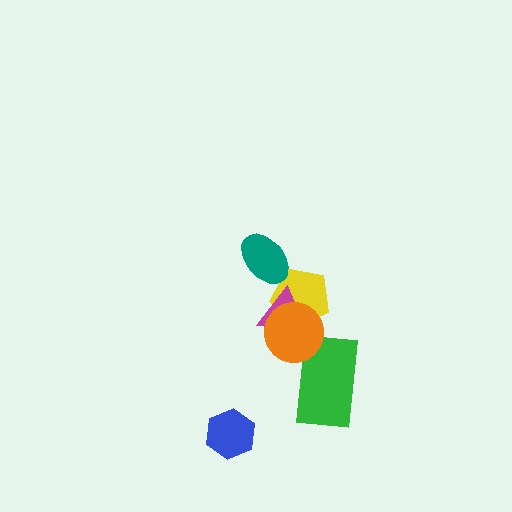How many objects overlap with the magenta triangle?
2 objects overlap with the magenta triangle.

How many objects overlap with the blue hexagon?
0 objects overlap with the blue hexagon.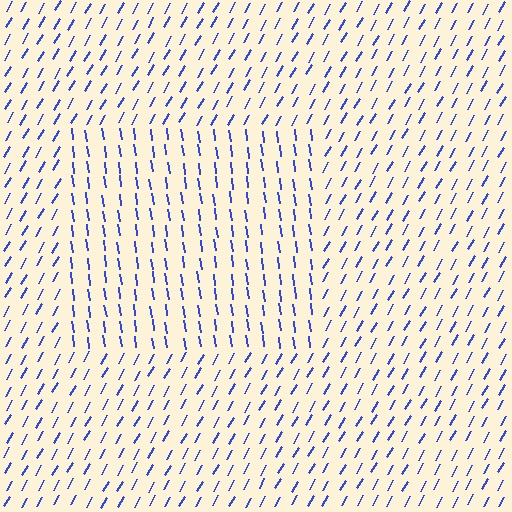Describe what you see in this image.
The image is filled with small blue line segments. A rectangle region in the image has lines oriented differently from the surrounding lines, creating a visible texture boundary.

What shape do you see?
I see a rectangle.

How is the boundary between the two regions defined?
The boundary is defined purely by a change in line orientation (approximately 38 degrees difference). All lines are the same color and thickness.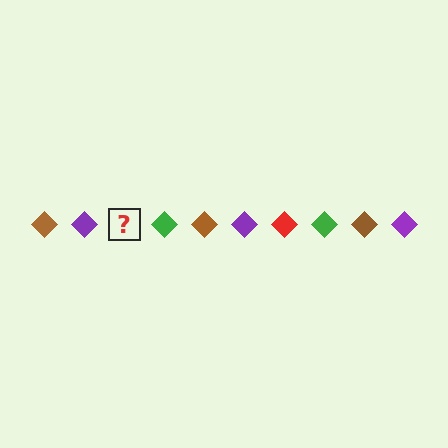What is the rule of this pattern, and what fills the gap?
The rule is that the pattern cycles through brown, purple, red, green diamonds. The gap should be filled with a red diamond.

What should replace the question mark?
The question mark should be replaced with a red diamond.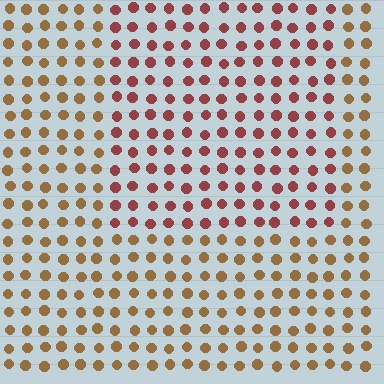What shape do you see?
I see a rectangle.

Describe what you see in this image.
The image is filled with small brown elements in a uniform arrangement. A rectangle-shaped region is visible where the elements are tinted to a slightly different hue, forming a subtle color boundary.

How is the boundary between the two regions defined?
The boundary is defined purely by a slight shift in hue (about 37 degrees). Spacing, size, and orientation are identical on both sides.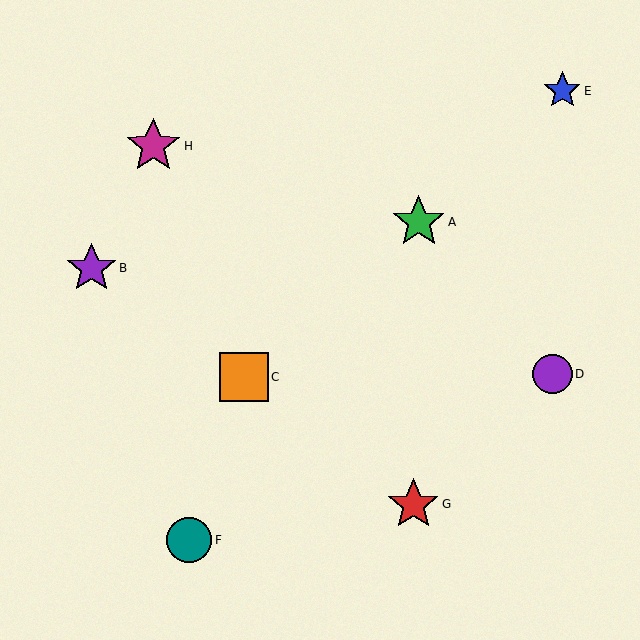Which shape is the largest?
The magenta star (labeled H) is the largest.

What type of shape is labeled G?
Shape G is a red star.